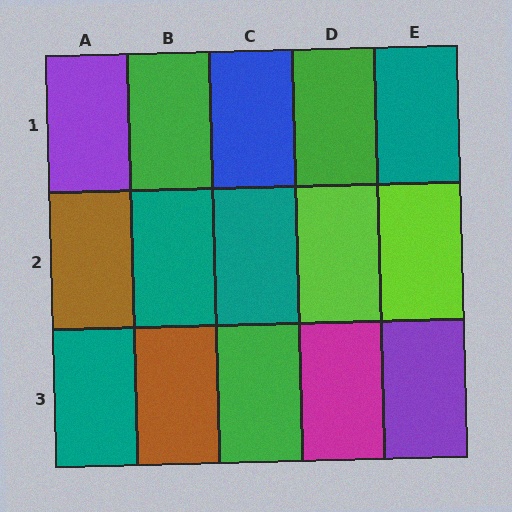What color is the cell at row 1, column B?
Green.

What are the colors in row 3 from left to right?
Teal, brown, green, magenta, purple.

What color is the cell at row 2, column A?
Brown.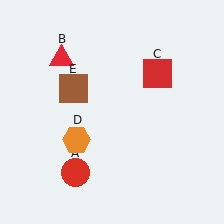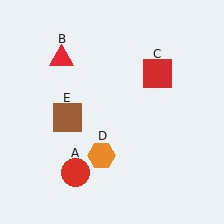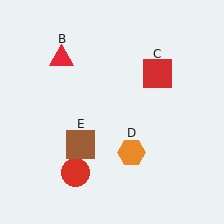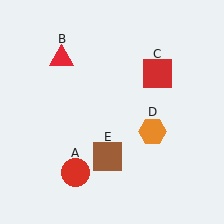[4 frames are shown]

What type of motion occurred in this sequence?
The orange hexagon (object D), brown square (object E) rotated counterclockwise around the center of the scene.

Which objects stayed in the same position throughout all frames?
Red circle (object A) and red triangle (object B) and red square (object C) remained stationary.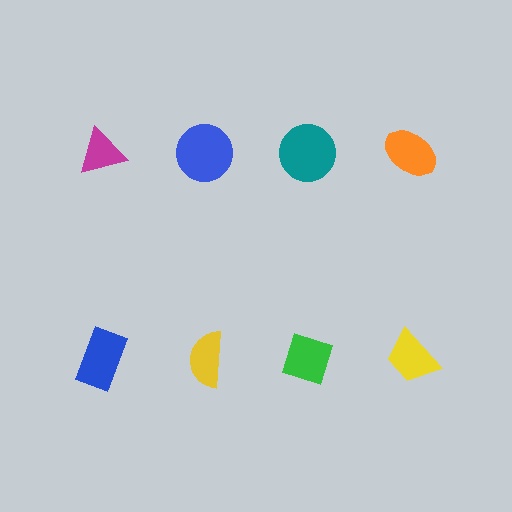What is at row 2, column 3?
A green diamond.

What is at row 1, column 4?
An orange ellipse.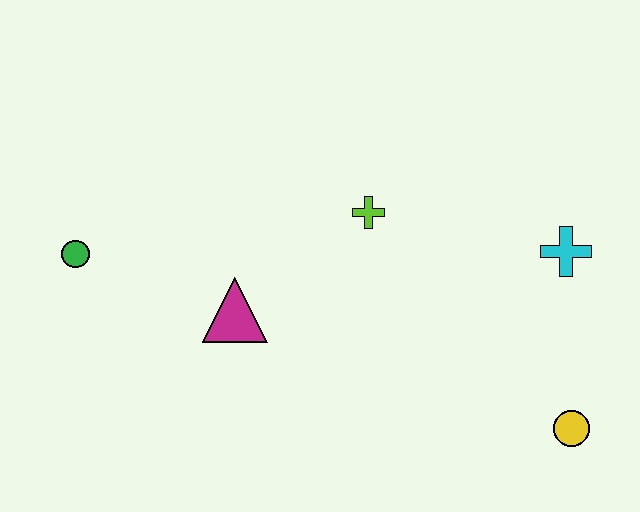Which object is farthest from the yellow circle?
The green circle is farthest from the yellow circle.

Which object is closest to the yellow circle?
The cyan cross is closest to the yellow circle.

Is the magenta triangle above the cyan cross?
No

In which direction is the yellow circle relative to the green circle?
The yellow circle is to the right of the green circle.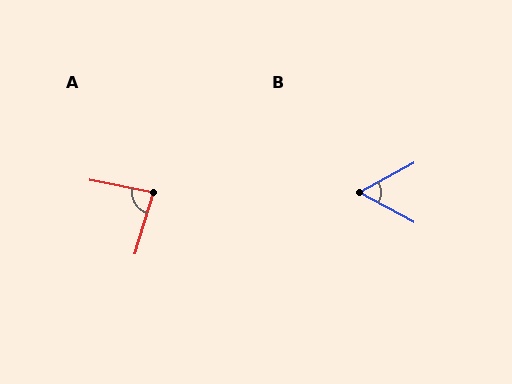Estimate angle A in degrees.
Approximately 85 degrees.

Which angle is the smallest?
B, at approximately 57 degrees.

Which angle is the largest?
A, at approximately 85 degrees.